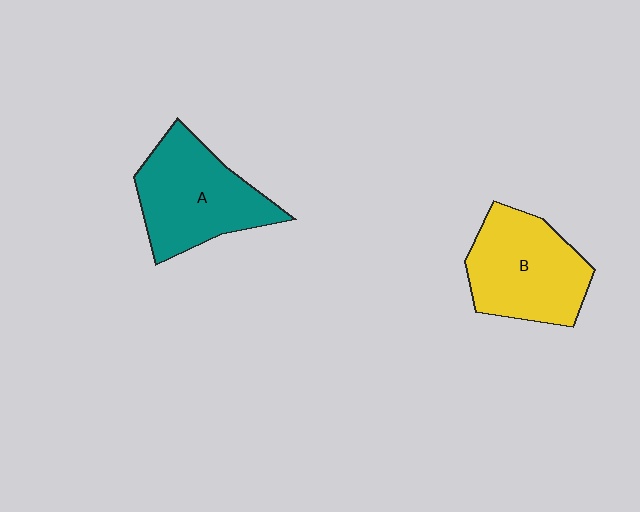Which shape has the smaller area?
Shape B (yellow).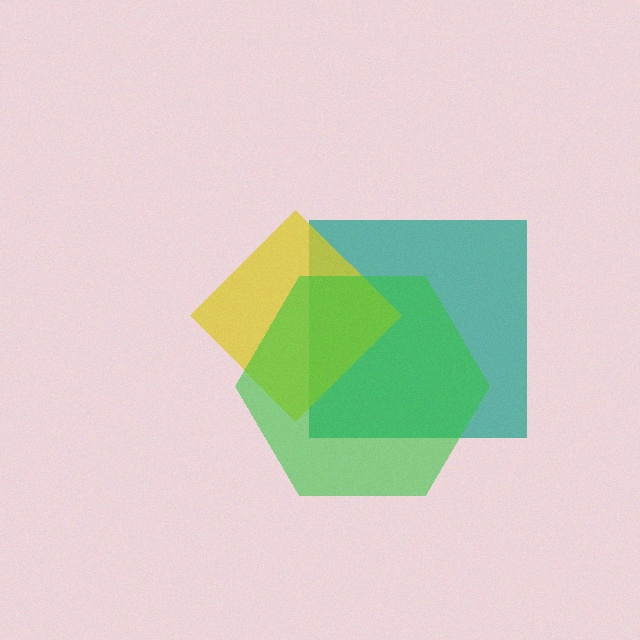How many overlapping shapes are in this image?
There are 3 overlapping shapes in the image.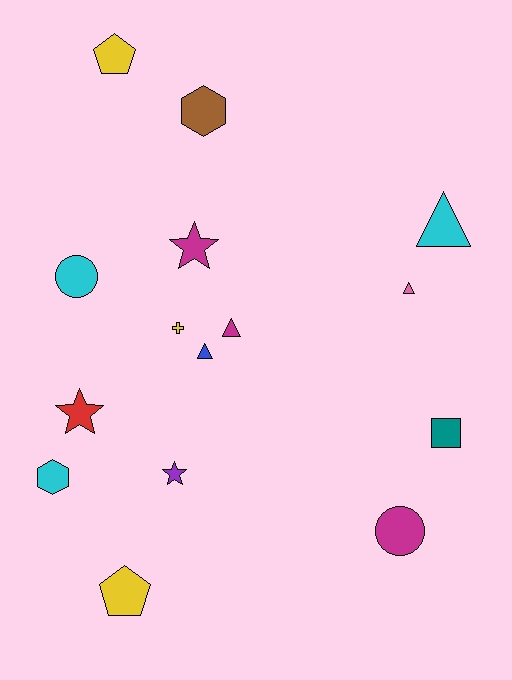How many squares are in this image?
There is 1 square.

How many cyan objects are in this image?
There are 3 cyan objects.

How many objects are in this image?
There are 15 objects.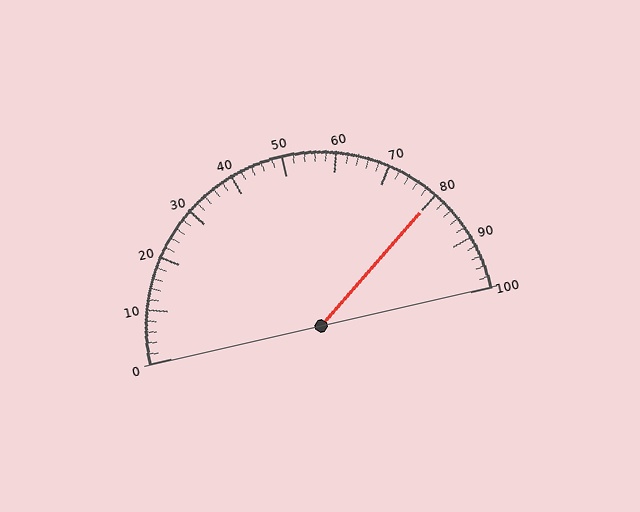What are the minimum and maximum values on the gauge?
The gauge ranges from 0 to 100.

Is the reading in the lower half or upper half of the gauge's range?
The reading is in the upper half of the range (0 to 100).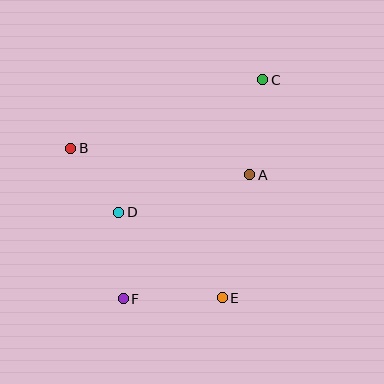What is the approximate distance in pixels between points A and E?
The distance between A and E is approximately 126 pixels.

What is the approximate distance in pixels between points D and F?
The distance between D and F is approximately 86 pixels.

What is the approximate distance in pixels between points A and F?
The distance between A and F is approximately 177 pixels.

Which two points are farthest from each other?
Points C and F are farthest from each other.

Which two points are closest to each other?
Points B and D are closest to each other.